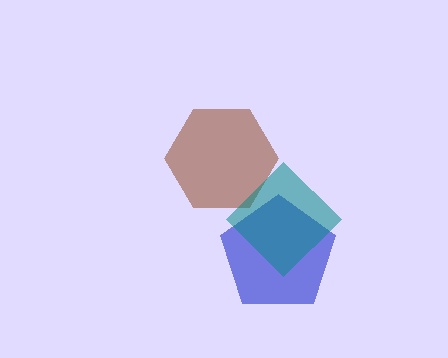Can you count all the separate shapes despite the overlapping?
Yes, there are 3 separate shapes.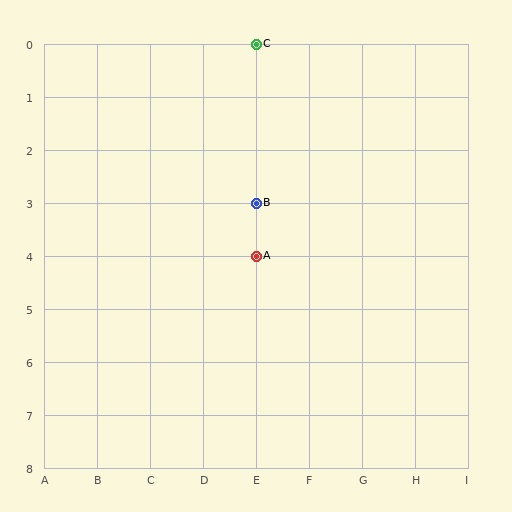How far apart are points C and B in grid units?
Points C and B are 3 rows apart.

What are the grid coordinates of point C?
Point C is at grid coordinates (E, 0).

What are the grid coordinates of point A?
Point A is at grid coordinates (E, 4).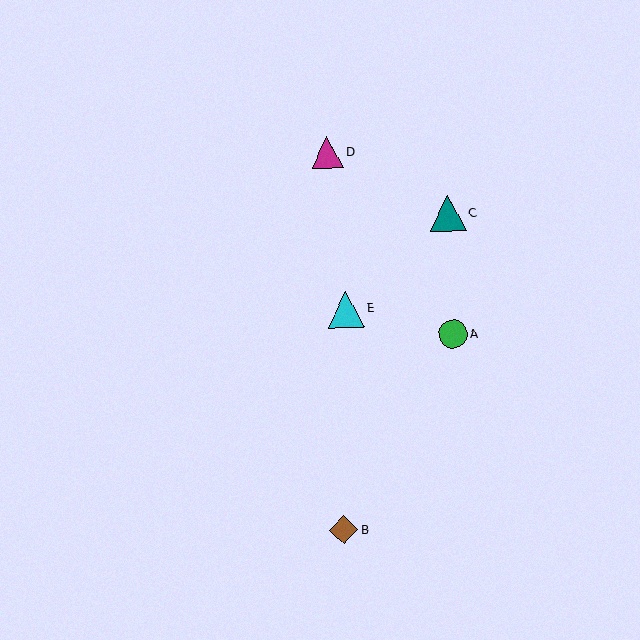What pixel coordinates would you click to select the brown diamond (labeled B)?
Click at (344, 530) to select the brown diamond B.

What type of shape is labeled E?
Shape E is a cyan triangle.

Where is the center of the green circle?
The center of the green circle is at (453, 334).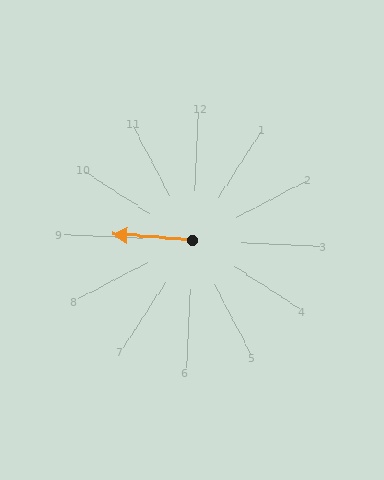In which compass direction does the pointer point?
West.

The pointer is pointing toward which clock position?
Roughly 9 o'clock.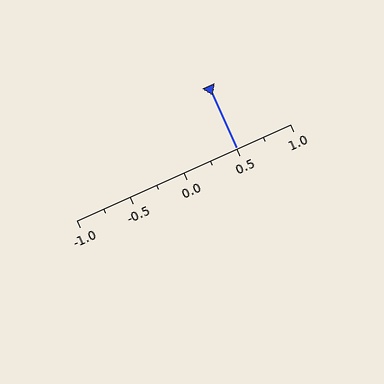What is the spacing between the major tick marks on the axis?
The major ticks are spaced 0.5 apart.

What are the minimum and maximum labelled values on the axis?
The axis runs from -1.0 to 1.0.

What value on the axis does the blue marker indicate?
The marker indicates approximately 0.5.